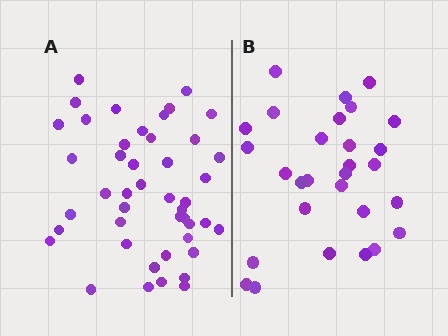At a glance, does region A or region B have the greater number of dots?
Region A (the left region) has more dots.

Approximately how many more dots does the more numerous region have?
Region A has approximately 15 more dots than region B.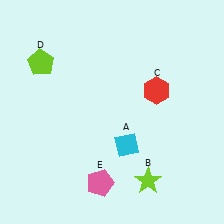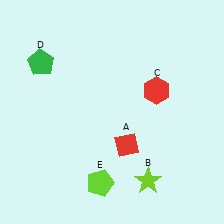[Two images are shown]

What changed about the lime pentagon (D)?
In Image 1, D is lime. In Image 2, it changed to green.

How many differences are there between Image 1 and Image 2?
There are 3 differences between the two images.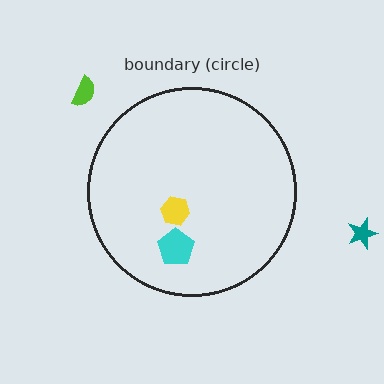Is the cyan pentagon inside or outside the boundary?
Inside.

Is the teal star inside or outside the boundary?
Outside.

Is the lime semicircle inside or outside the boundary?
Outside.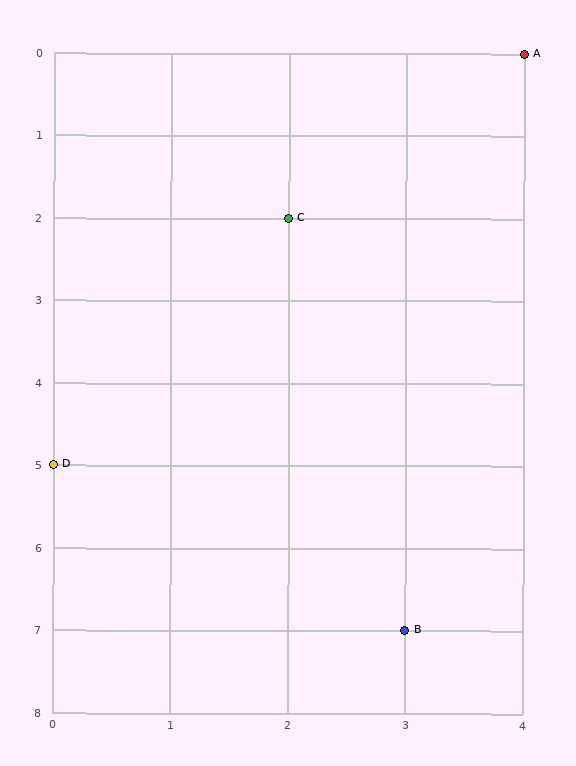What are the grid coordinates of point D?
Point D is at grid coordinates (0, 5).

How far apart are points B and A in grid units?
Points B and A are 1 column and 7 rows apart (about 7.1 grid units diagonally).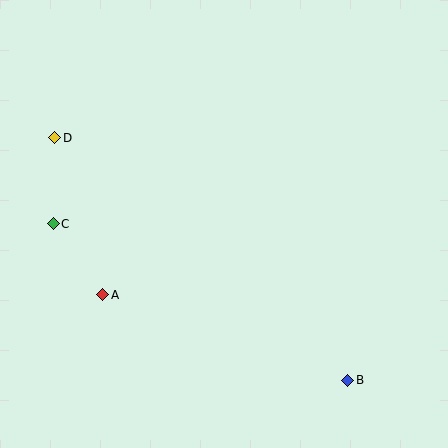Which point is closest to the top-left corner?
Point D is closest to the top-left corner.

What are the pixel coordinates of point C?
Point C is at (53, 224).